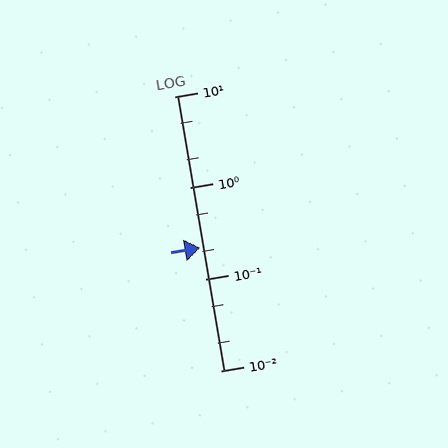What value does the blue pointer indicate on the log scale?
The pointer indicates approximately 0.22.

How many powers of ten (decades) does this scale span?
The scale spans 3 decades, from 0.01 to 10.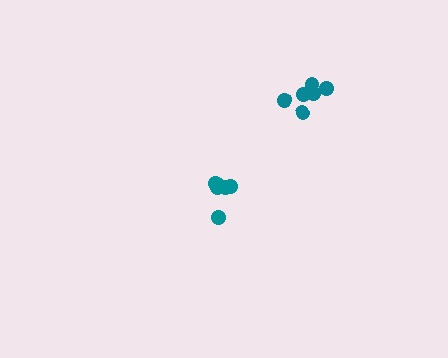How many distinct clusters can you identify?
There are 2 distinct clusters.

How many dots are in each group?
Group 1: 6 dots, Group 2: 6 dots (12 total).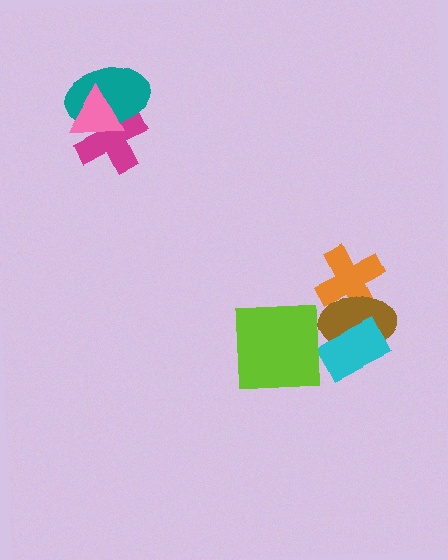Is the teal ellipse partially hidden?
Yes, it is partially covered by another shape.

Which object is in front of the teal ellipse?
The pink triangle is in front of the teal ellipse.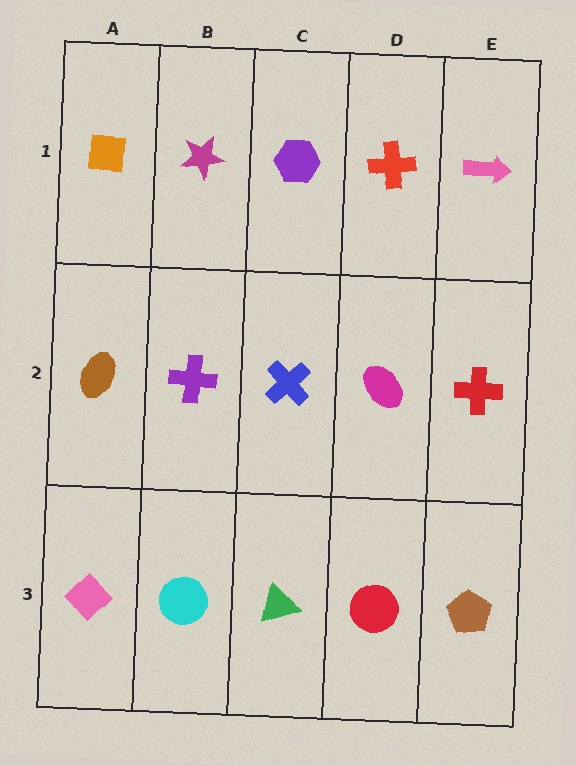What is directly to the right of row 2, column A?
A purple cross.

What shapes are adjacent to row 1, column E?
A red cross (row 2, column E), a red cross (row 1, column D).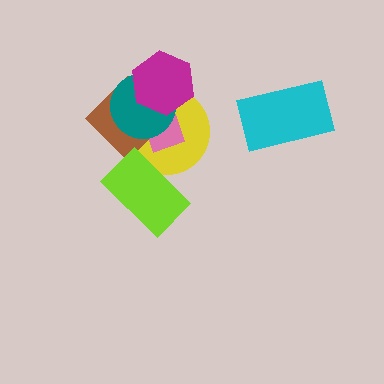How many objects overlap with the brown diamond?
4 objects overlap with the brown diamond.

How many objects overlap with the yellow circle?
5 objects overlap with the yellow circle.